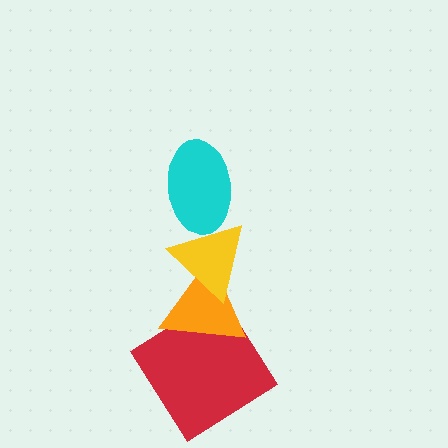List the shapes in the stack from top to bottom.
From top to bottom: the cyan ellipse, the yellow triangle, the orange triangle, the red diamond.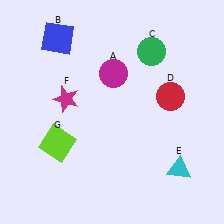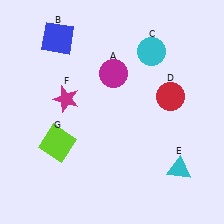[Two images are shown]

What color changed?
The circle (C) changed from green in Image 1 to cyan in Image 2.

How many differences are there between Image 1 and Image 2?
There is 1 difference between the two images.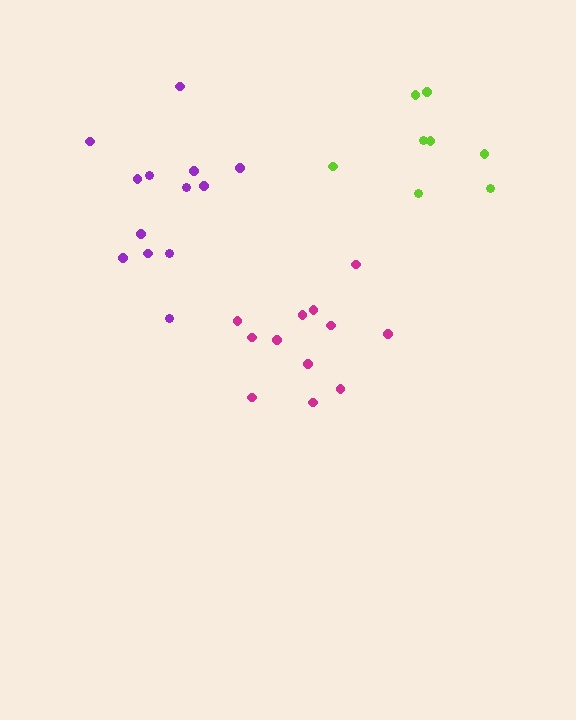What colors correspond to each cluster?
The clusters are colored: magenta, purple, lime.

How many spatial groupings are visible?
There are 3 spatial groupings.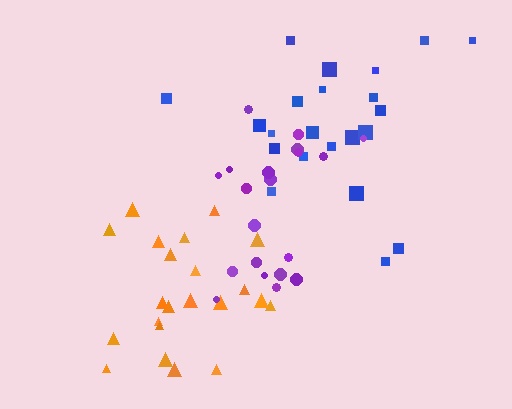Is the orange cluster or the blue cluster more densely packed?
Orange.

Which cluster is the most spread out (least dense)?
Blue.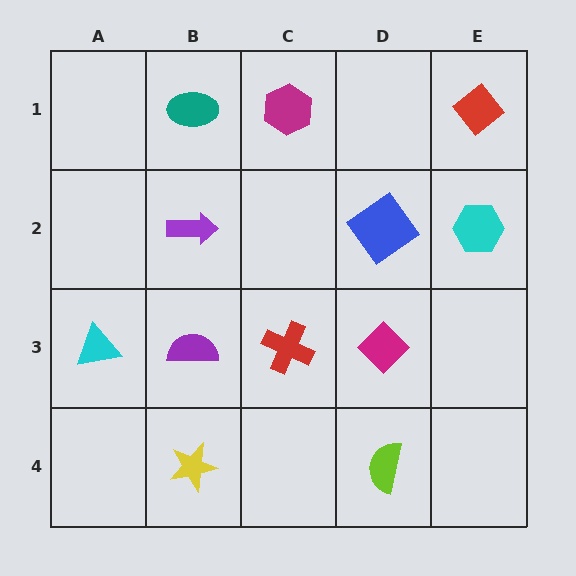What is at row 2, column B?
A purple arrow.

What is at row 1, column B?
A teal ellipse.